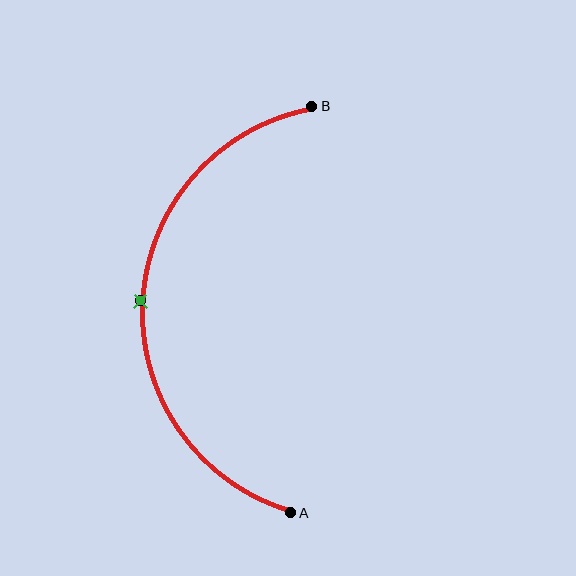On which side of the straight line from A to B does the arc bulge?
The arc bulges to the left of the straight line connecting A and B.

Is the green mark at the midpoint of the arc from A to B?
Yes. The green mark lies on the arc at equal arc-length from both A and B — it is the arc midpoint.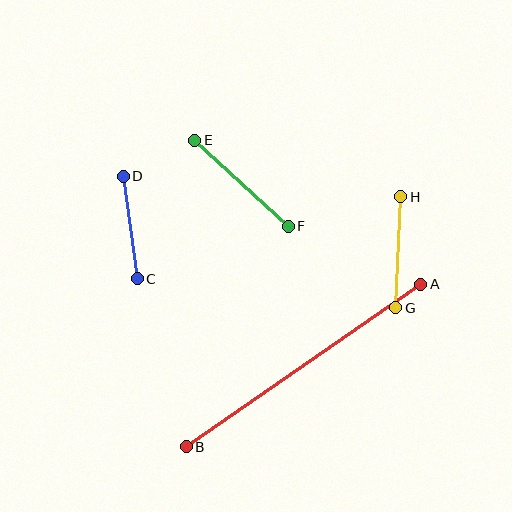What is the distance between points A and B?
The distance is approximately 285 pixels.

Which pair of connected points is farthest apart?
Points A and B are farthest apart.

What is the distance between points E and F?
The distance is approximately 127 pixels.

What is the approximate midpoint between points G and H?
The midpoint is at approximately (398, 252) pixels.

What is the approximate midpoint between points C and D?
The midpoint is at approximately (130, 228) pixels.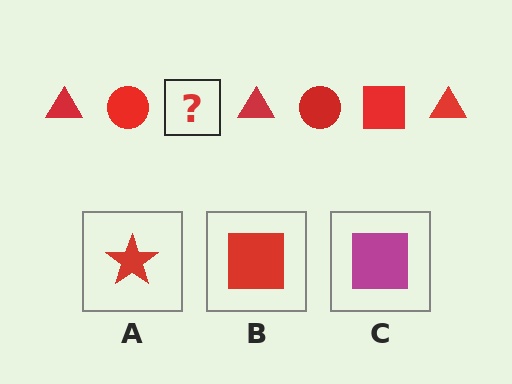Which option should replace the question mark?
Option B.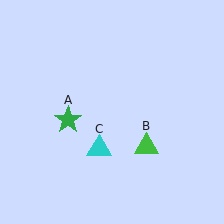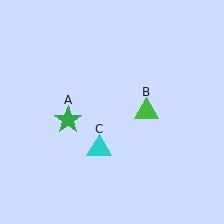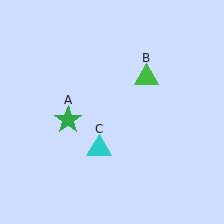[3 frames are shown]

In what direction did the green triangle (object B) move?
The green triangle (object B) moved up.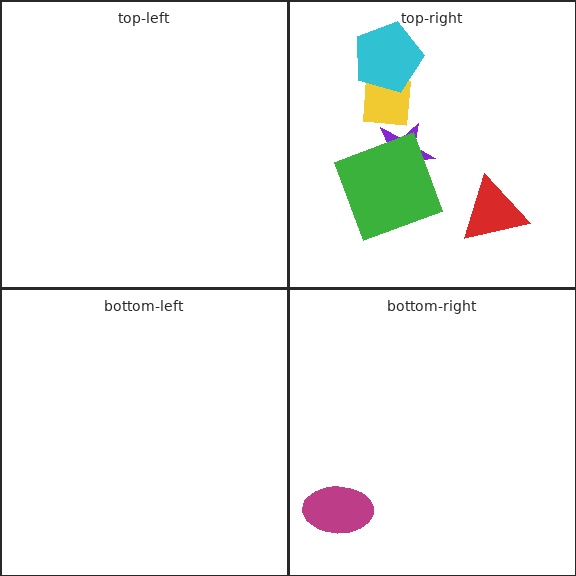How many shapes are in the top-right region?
5.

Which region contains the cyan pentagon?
The top-right region.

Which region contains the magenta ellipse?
The bottom-right region.